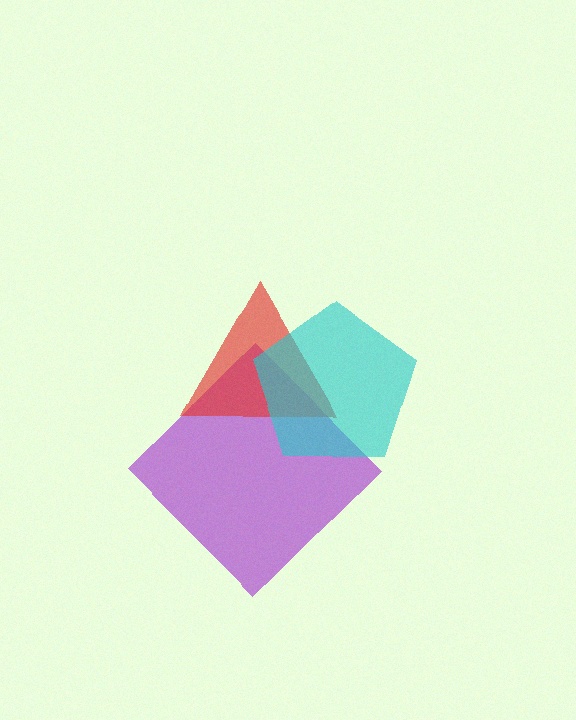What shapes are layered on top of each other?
The layered shapes are: a purple diamond, a red triangle, a cyan pentagon.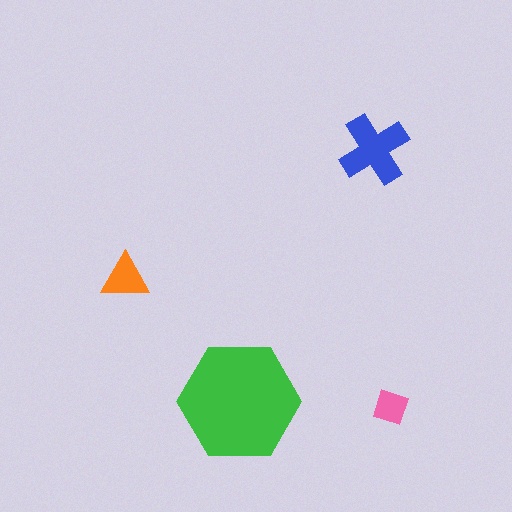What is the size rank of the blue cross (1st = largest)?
2nd.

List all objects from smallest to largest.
The pink square, the orange triangle, the blue cross, the green hexagon.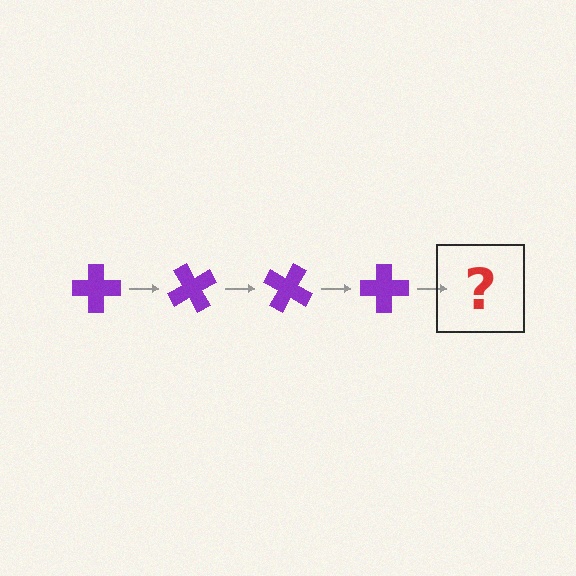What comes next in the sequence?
The next element should be a purple cross rotated 240 degrees.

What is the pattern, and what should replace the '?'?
The pattern is that the cross rotates 60 degrees each step. The '?' should be a purple cross rotated 240 degrees.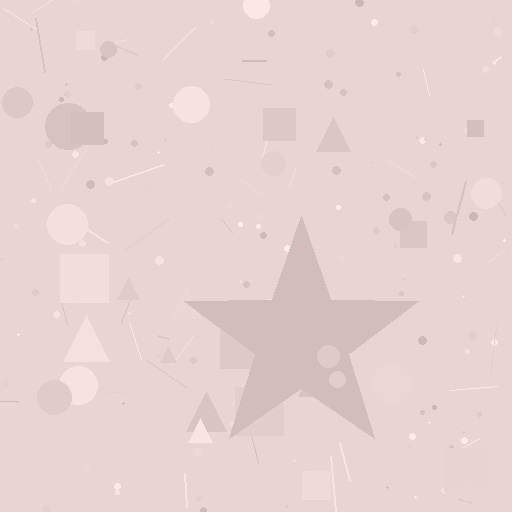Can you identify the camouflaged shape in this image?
The camouflaged shape is a star.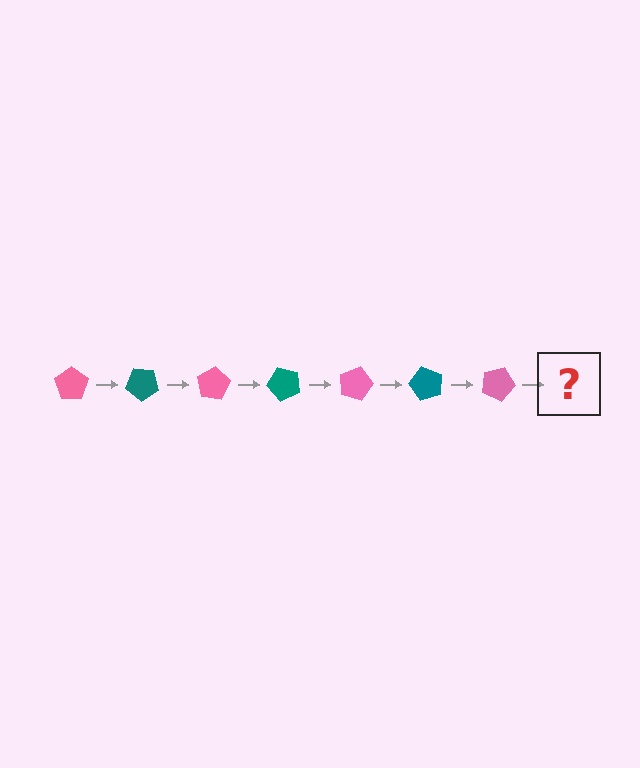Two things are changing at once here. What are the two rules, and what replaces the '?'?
The two rules are that it rotates 40 degrees each step and the color cycles through pink and teal. The '?' should be a teal pentagon, rotated 280 degrees from the start.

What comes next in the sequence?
The next element should be a teal pentagon, rotated 280 degrees from the start.